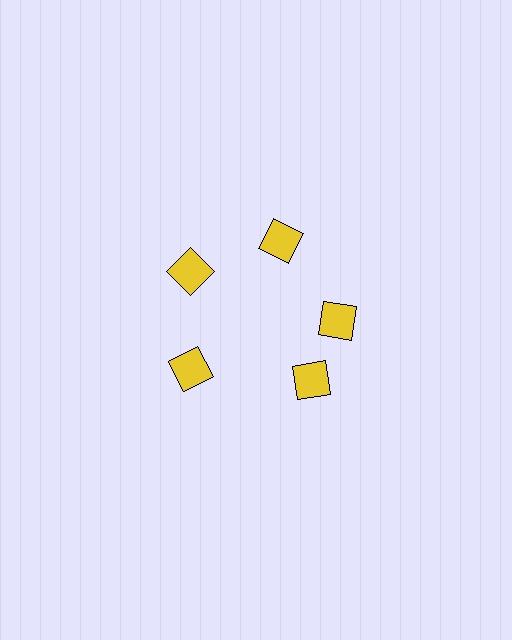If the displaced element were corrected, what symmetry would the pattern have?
It would have 5-fold rotational symmetry — the pattern would map onto itself every 72 degrees.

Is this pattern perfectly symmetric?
No. The 5 yellow squares are arranged in a ring, but one element near the 5 o'clock position is rotated out of alignment along the ring, breaking the 5-fold rotational symmetry.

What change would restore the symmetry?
The symmetry would be restored by rotating it back into even spacing with its neighbors so that all 5 squares sit at equal angles and equal distance from the center.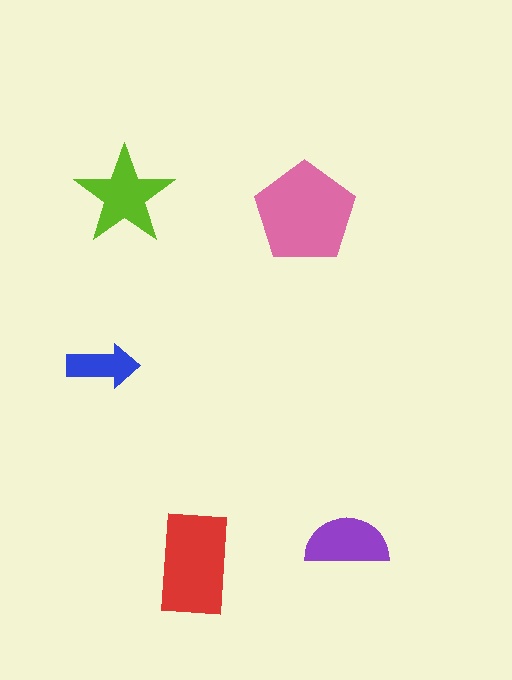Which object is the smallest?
The blue arrow.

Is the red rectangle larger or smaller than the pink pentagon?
Smaller.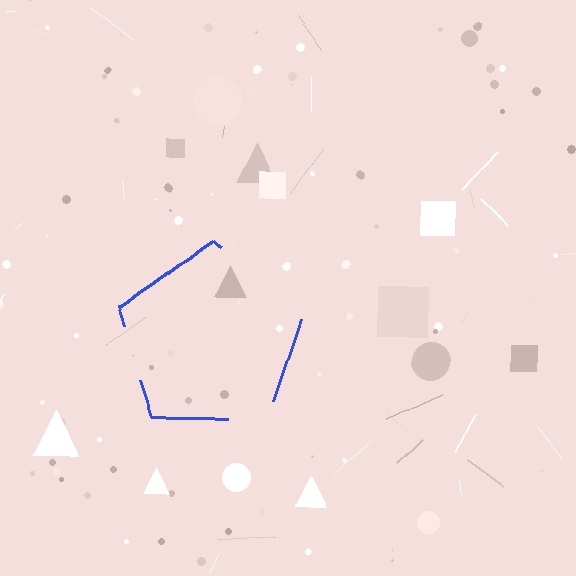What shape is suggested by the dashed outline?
The dashed outline suggests a pentagon.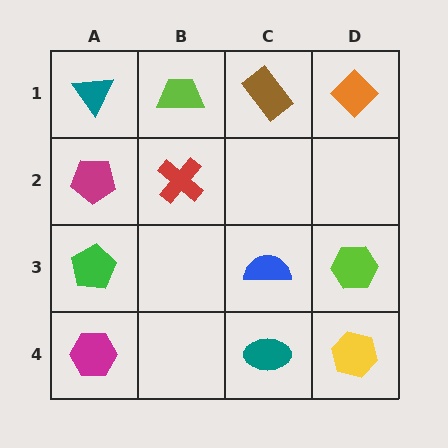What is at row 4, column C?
A teal ellipse.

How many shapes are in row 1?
4 shapes.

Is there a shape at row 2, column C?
No, that cell is empty.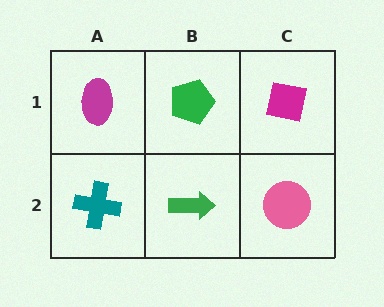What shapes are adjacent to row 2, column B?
A green pentagon (row 1, column B), a teal cross (row 2, column A), a pink circle (row 2, column C).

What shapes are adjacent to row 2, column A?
A magenta ellipse (row 1, column A), a green arrow (row 2, column B).